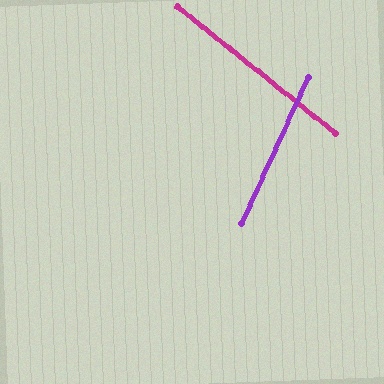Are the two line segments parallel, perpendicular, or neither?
Neither parallel nor perpendicular — they differ by about 76°.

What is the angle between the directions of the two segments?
Approximately 76 degrees.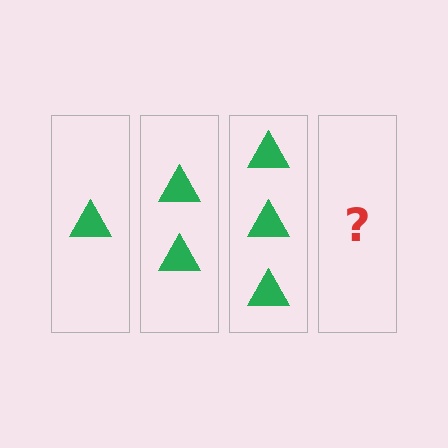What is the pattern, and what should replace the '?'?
The pattern is that each step adds one more triangle. The '?' should be 4 triangles.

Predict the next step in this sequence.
The next step is 4 triangles.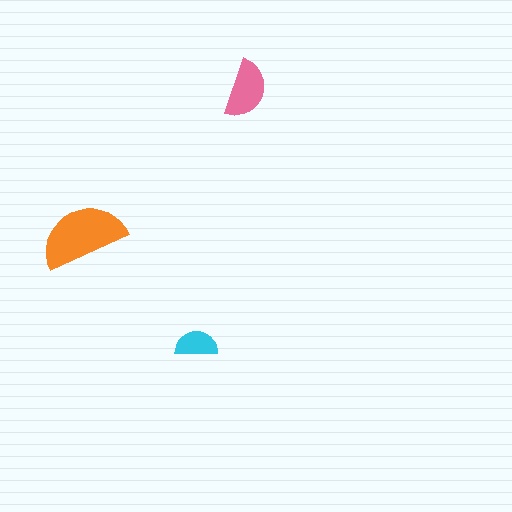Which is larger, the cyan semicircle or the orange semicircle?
The orange one.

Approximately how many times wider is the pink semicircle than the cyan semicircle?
About 1.5 times wider.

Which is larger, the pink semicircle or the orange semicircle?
The orange one.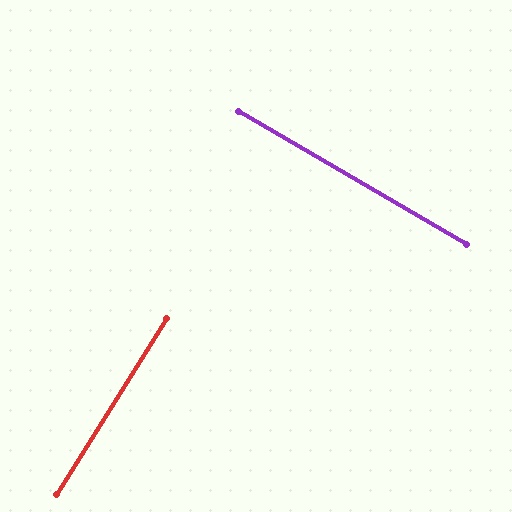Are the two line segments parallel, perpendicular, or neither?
Perpendicular — they meet at approximately 88°.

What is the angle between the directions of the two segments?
Approximately 88 degrees.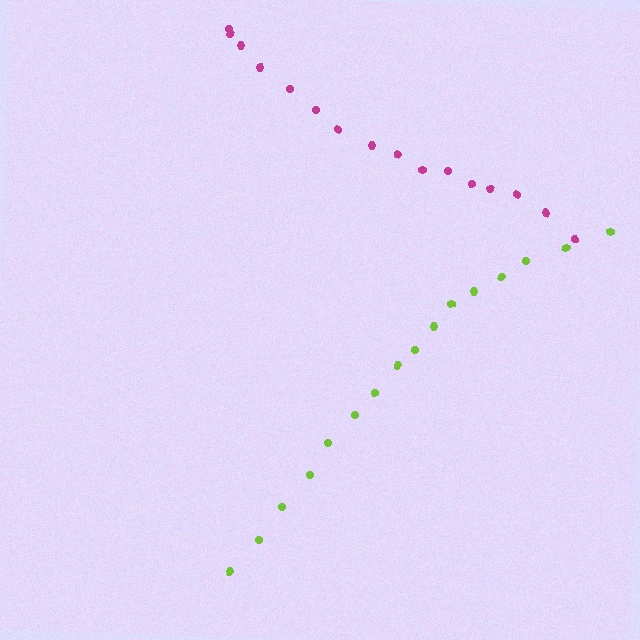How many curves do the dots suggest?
There are 2 distinct paths.